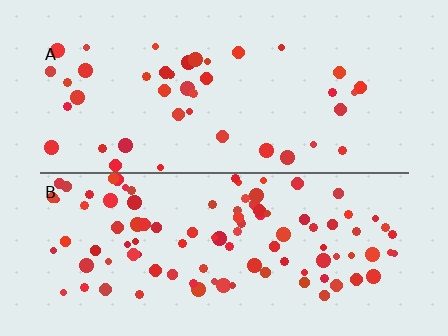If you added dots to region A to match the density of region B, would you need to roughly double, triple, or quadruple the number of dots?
Approximately double.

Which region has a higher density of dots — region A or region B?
B (the bottom).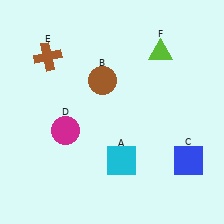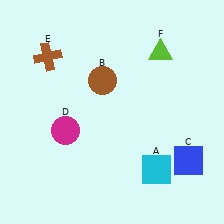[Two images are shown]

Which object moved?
The cyan square (A) moved right.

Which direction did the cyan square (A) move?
The cyan square (A) moved right.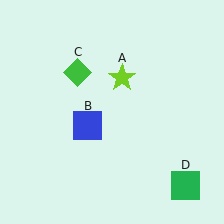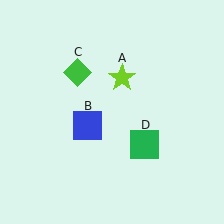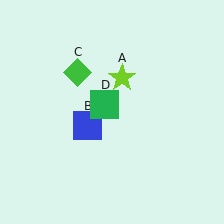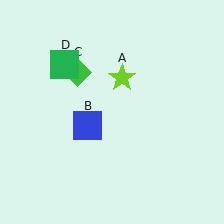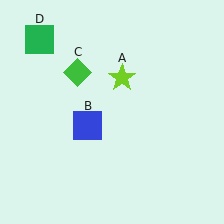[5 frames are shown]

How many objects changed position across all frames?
1 object changed position: green square (object D).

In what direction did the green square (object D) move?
The green square (object D) moved up and to the left.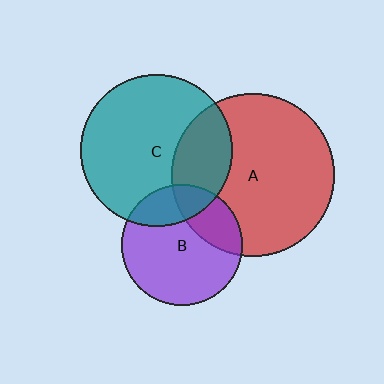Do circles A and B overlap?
Yes.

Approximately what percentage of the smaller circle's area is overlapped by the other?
Approximately 25%.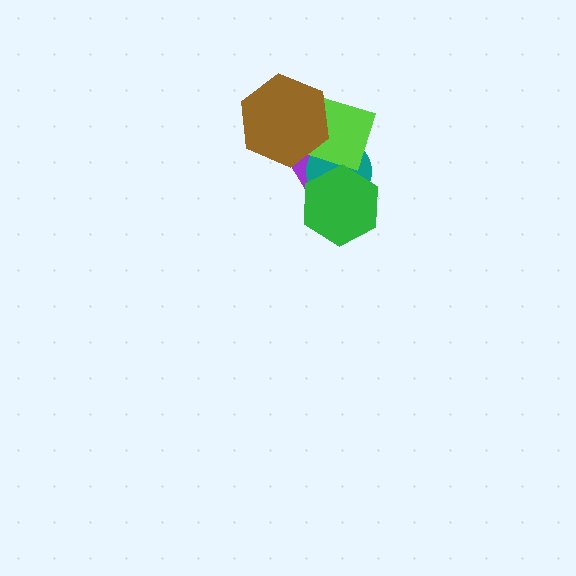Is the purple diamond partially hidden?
Yes, it is partially covered by another shape.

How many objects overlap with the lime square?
3 objects overlap with the lime square.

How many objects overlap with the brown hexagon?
2 objects overlap with the brown hexagon.